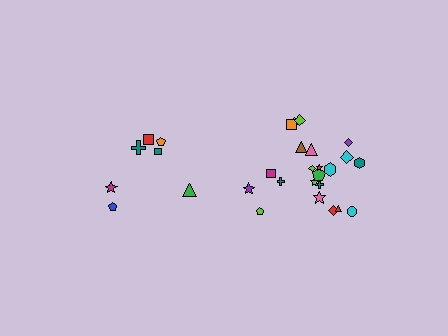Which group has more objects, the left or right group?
The right group.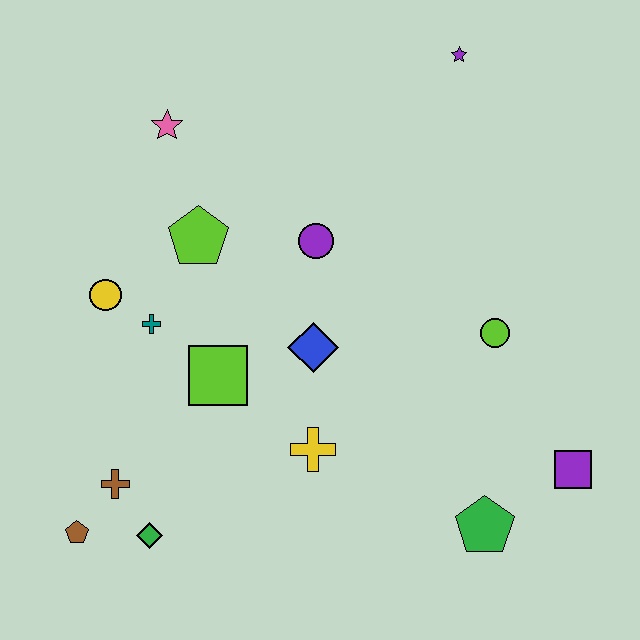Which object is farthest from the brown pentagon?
The purple star is farthest from the brown pentagon.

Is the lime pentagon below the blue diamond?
No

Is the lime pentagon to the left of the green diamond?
No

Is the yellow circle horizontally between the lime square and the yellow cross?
No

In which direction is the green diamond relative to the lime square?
The green diamond is below the lime square.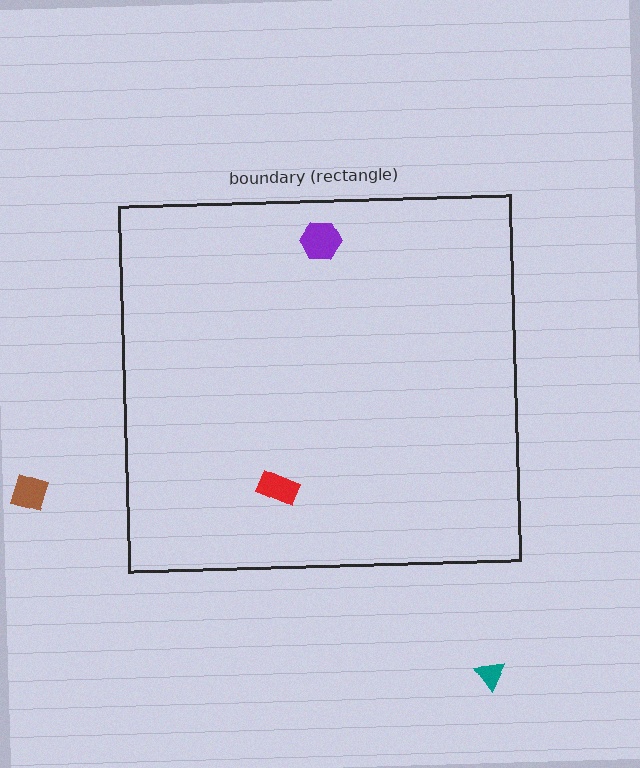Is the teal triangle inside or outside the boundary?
Outside.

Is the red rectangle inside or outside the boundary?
Inside.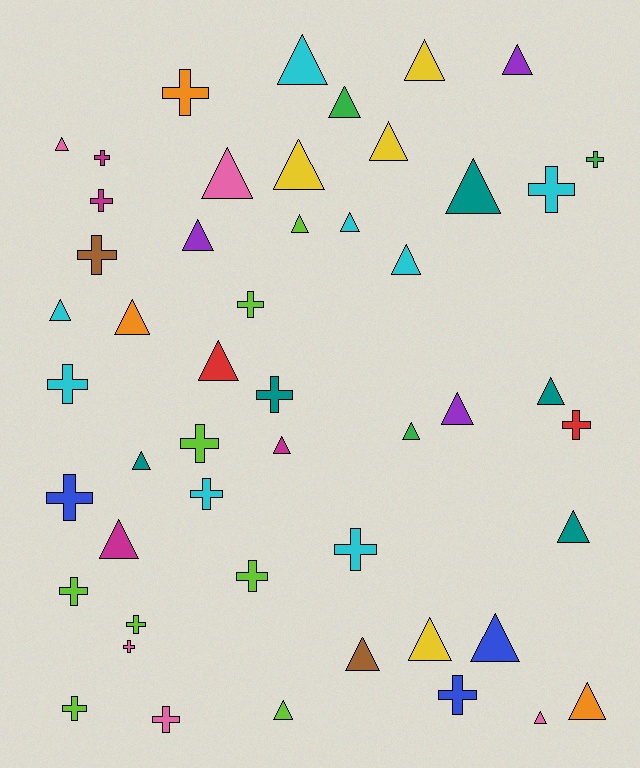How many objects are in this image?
There are 50 objects.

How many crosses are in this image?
There are 21 crosses.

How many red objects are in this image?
There are 2 red objects.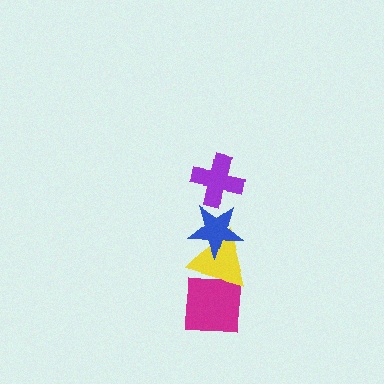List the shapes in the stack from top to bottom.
From top to bottom: the purple cross, the blue star, the yellow triangle, the magenta square.